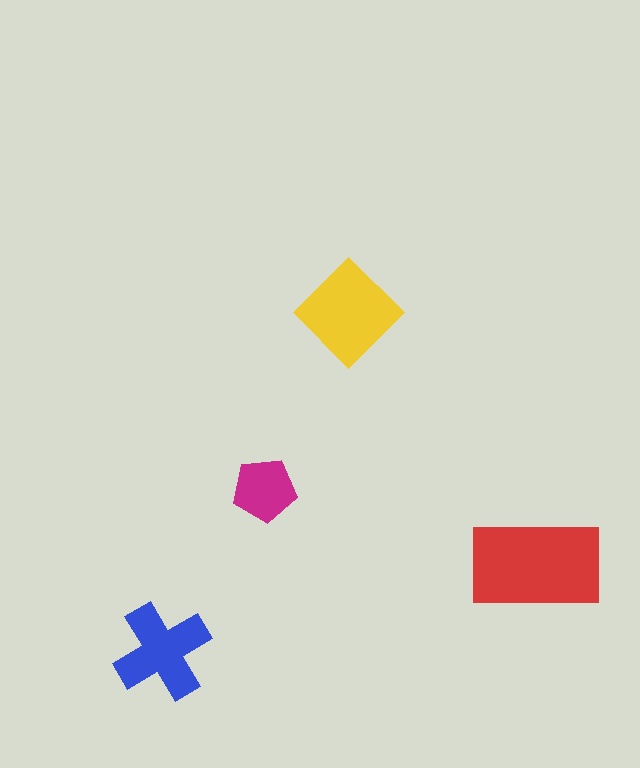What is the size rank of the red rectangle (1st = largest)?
1st.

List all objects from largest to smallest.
The red rectangle, the yellow diamond, the blue cross, the magenta pentagon.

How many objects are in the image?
There are 4 objects in the image.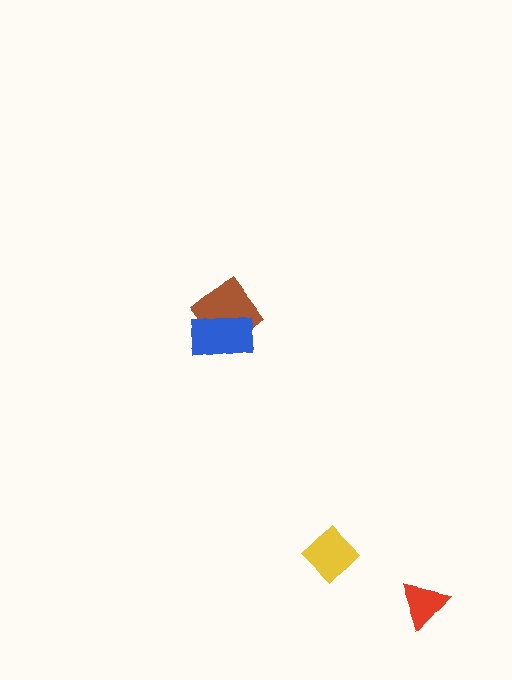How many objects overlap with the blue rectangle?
1 object overlaps with the blue rectangle.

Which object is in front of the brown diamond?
The blue rectangle is in front of the brown diamond.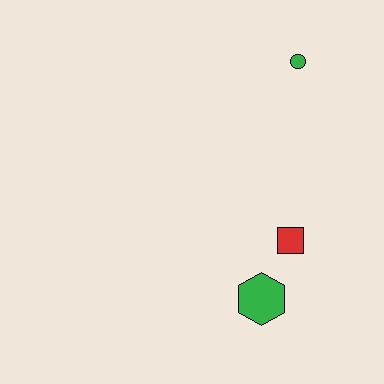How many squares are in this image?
There is 1 square.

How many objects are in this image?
There are 3 objects.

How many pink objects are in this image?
There are no pink objects.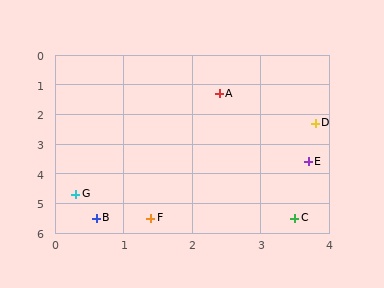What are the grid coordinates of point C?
Point C is at approximately (3.5, 5.5).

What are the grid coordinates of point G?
Point G is at approximately (0.3, 4.7).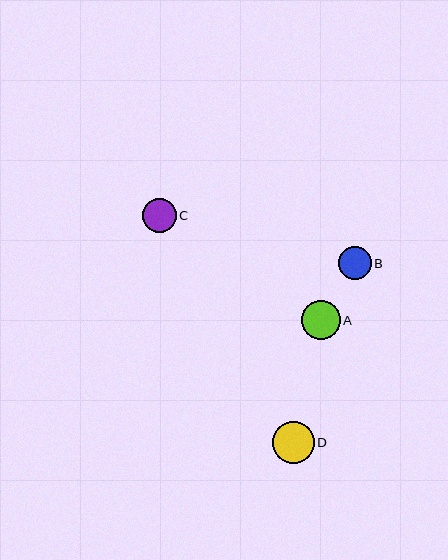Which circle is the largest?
Circle D is the largest with a size of approximately 42 pixels.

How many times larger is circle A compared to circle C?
Circle A is approximately 1.1 times the size of circle C.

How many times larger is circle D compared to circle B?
Circle D is approximately 1.3 times the size of circle B.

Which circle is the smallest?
Circle B is the smallest with a size of approximately 33 pixels.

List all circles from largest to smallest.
From largest to smallest: D, A, C, B.